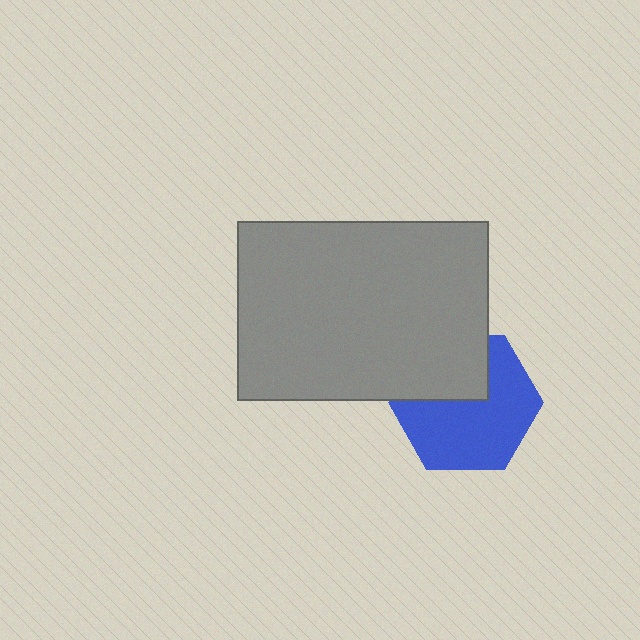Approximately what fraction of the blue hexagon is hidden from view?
Roughly 34% of the blue hexagon is hidden behind the gray rectangle.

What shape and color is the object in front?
The object in front is a gray rectangle.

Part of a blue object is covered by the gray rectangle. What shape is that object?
It is a hexagon.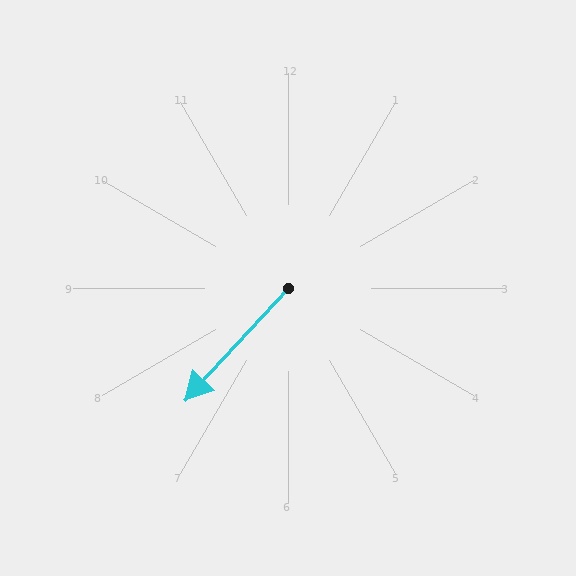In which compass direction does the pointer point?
Southwest.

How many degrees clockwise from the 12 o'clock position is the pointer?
Approximately 223 degrees.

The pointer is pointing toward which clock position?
Roughly 7 o'clock.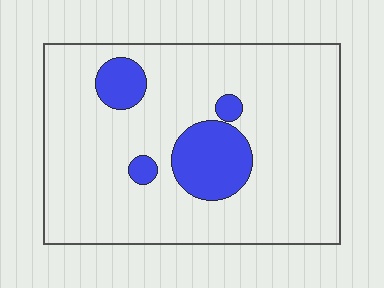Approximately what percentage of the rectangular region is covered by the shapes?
Approximately 15%.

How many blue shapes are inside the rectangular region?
4.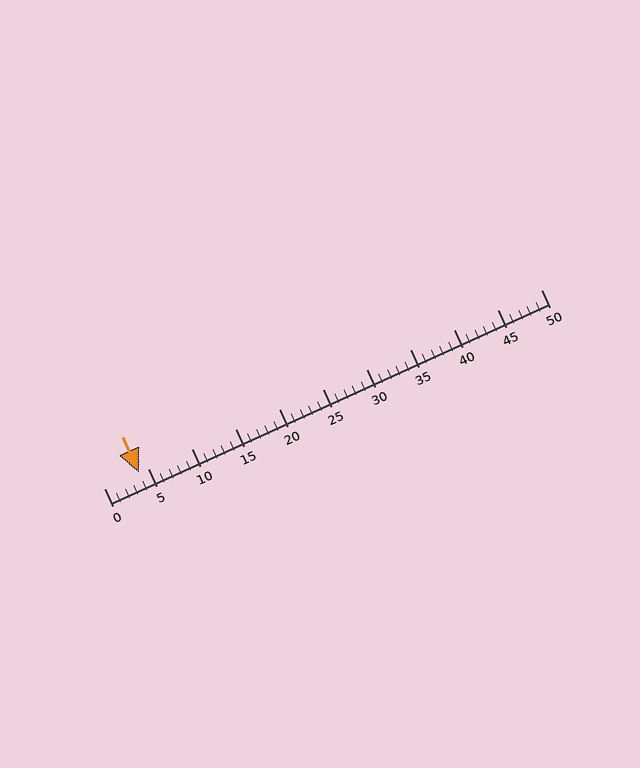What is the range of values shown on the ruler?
The ruler shows values from 0 to 50.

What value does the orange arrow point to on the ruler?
The orange arrow points to approximately 4.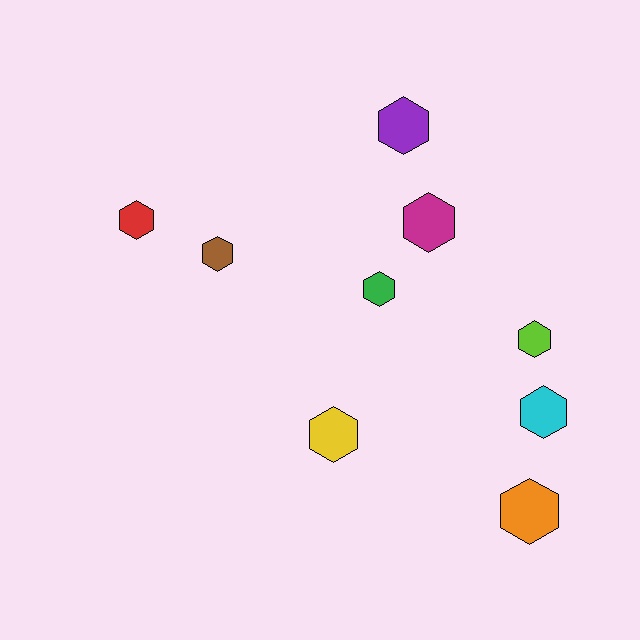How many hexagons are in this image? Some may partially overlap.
There are 9 hexagons.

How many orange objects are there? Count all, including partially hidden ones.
There is 1 orange object.